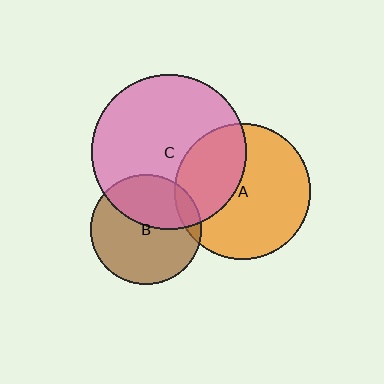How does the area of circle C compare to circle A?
Approximately 1.3 times.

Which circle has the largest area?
Circle C (pink).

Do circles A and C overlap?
Yes.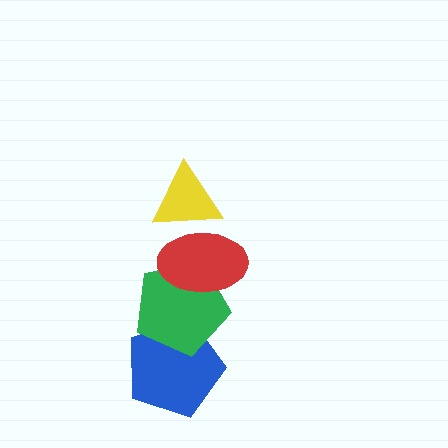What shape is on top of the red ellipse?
The yellow triangle is on top of the red ellipse.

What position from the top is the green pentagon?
The green pentagon is 3rd from the top.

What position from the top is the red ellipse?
The red ellipse is 2nd from the top.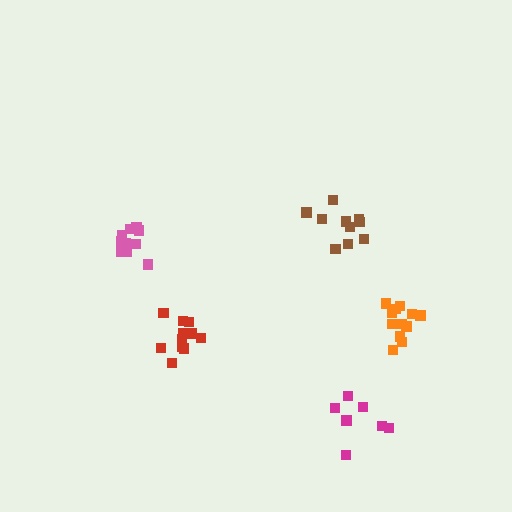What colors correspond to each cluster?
The clusters are colored: brown, red, pink, magenta, orange.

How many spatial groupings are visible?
There are 5 spatial groupings.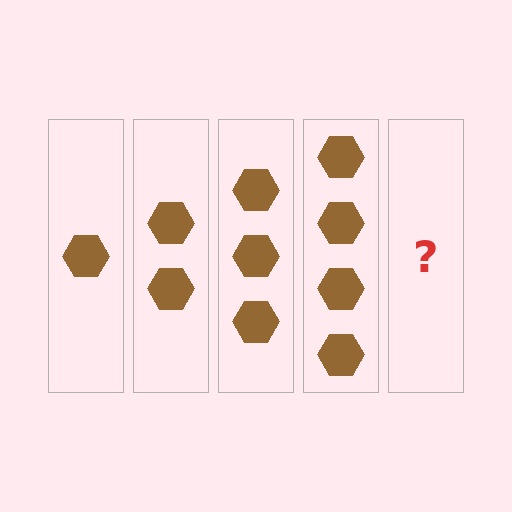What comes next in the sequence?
The next element should be 5 hexagons.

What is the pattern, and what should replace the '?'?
The pattern is that each step adds one more hexagon. The '?' should be 5 hexagons.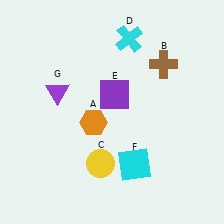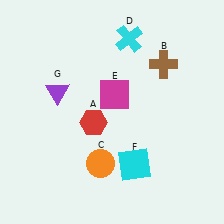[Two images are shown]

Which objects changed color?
A changed from orange to red. C changed from yellow to orange. E changed from purple to magenta.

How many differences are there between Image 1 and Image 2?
There are 3 differences between the two images.